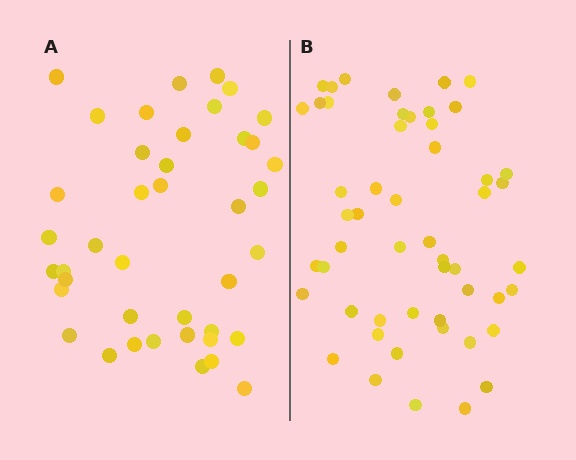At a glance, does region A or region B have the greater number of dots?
Region B (the right region) has more dots.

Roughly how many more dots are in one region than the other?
Region B has roughly 12 or so more dots than region A.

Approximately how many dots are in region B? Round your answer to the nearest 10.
About 50 dots. (The exact count is 52, which rounds to 50.)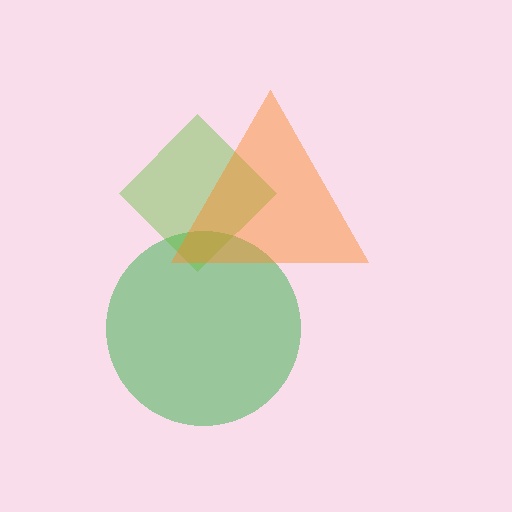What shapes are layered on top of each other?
The layered shapes are: a green circle, a lime diamond, an orange triangle.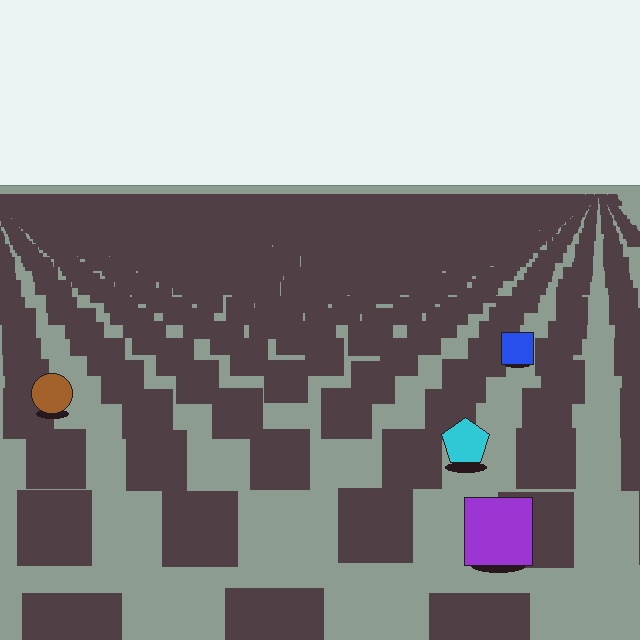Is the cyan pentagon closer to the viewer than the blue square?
Yes. The cyan pentagon is closer — you can tell from the texture gradient: the ground texture is coarser near it.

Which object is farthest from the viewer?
The blue square is farthest from the viewer. It appears smaller and the ground texture around it is denser.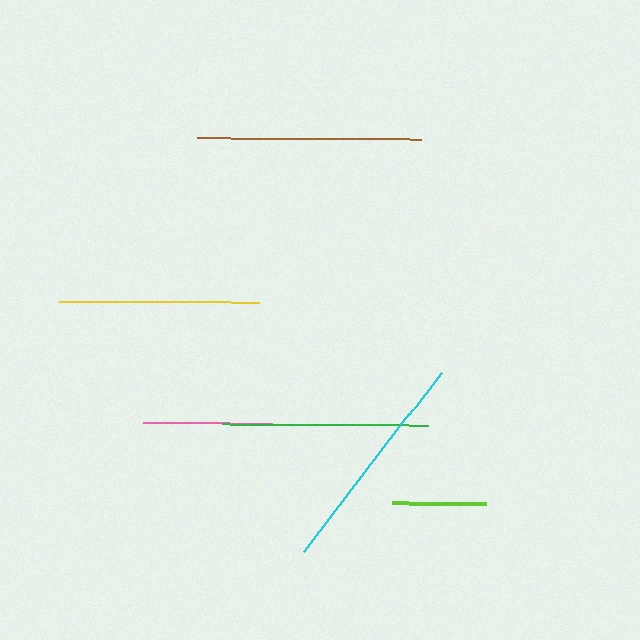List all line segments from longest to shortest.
From longest to shortest: cyan, brown, green, yellow, pink, lime.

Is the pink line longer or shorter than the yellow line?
The yellow line is longer than the pink line.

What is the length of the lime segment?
The lime segment is approximately 94 pixels long.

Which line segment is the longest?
The cyan line is the longest at approximately 226 pixels.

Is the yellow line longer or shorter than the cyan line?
The cyan line is longer than the yellow line.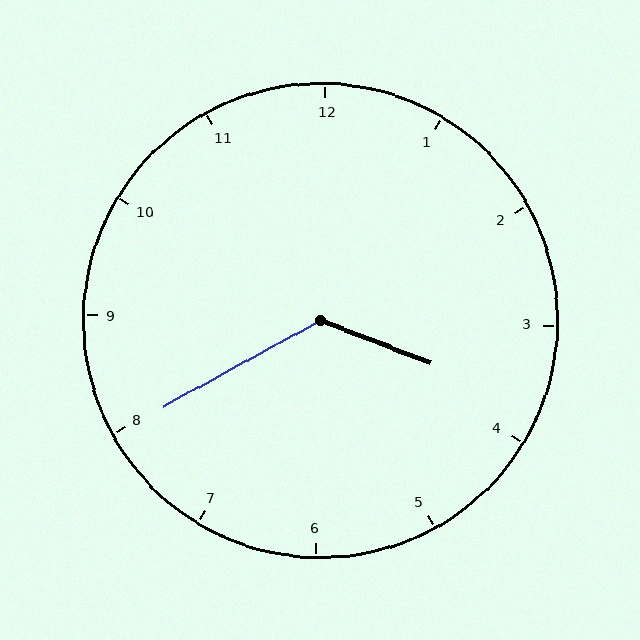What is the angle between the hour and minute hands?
Approximately 130 degrees.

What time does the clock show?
3:40.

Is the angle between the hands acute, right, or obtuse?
It is obtuse.